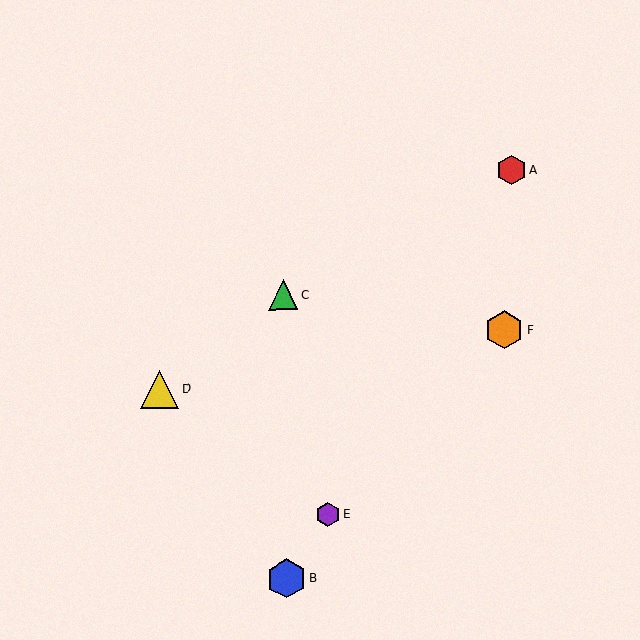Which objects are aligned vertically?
Objects B, C are aligned vertically.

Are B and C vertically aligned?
Yes, both are at x≈286.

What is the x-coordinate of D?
Object D is at x≈160.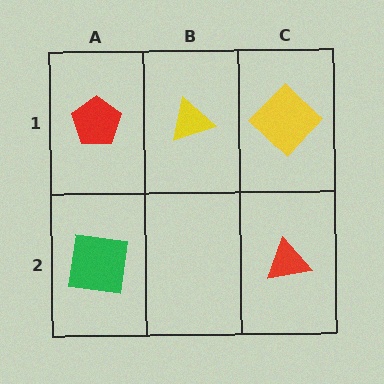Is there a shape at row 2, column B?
No, that cell is empty.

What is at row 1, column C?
A yellow diamond.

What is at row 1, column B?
A yellow triangle.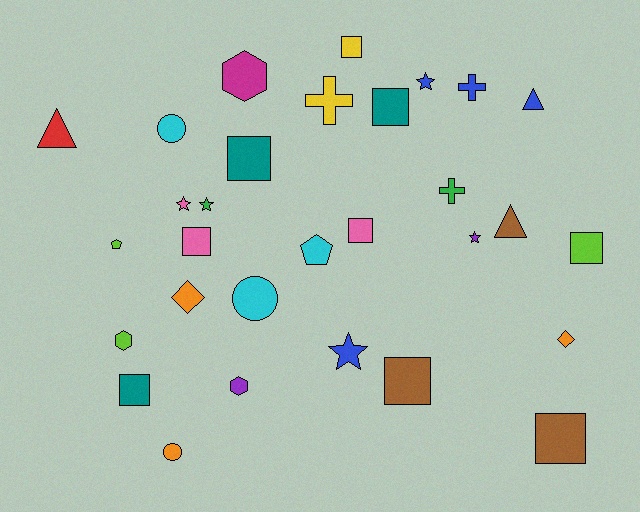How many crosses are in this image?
There are 3 crosses.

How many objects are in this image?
There are 30 objects.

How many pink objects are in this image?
There are 3 pink objects.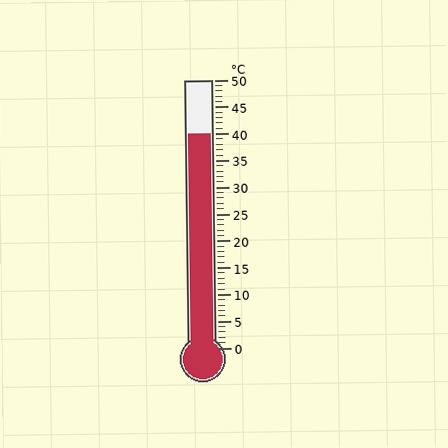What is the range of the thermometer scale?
The thermometer scale ranges from 0°C to 50°C.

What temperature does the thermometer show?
The thermometer shows approximately 40°C.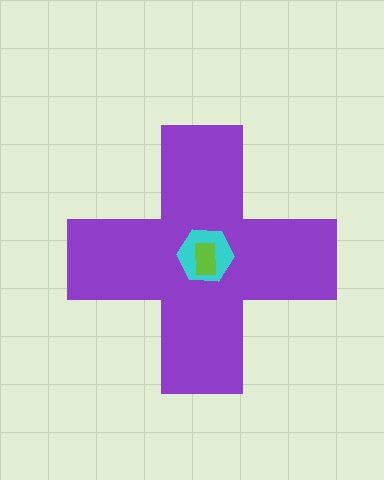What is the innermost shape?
The lime rectangle.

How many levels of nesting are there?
3.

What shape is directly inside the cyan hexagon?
The lime rectangle.